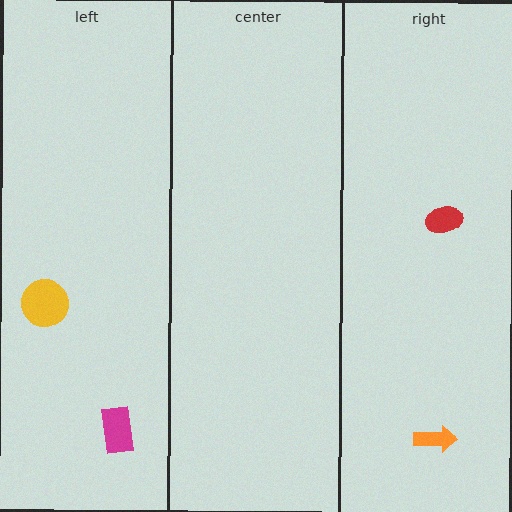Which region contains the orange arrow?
The right region.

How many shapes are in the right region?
2.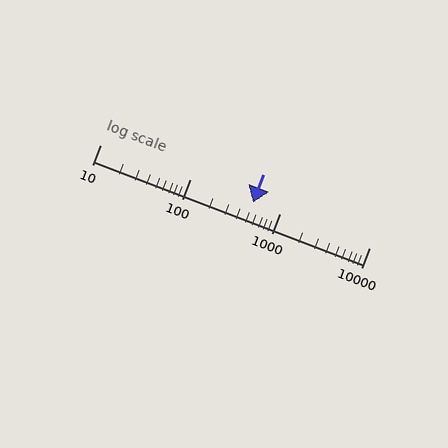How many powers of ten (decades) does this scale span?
The scale spans 3 decades, from 10 to 10000.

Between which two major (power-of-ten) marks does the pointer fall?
The pointer is between 100 and 1000.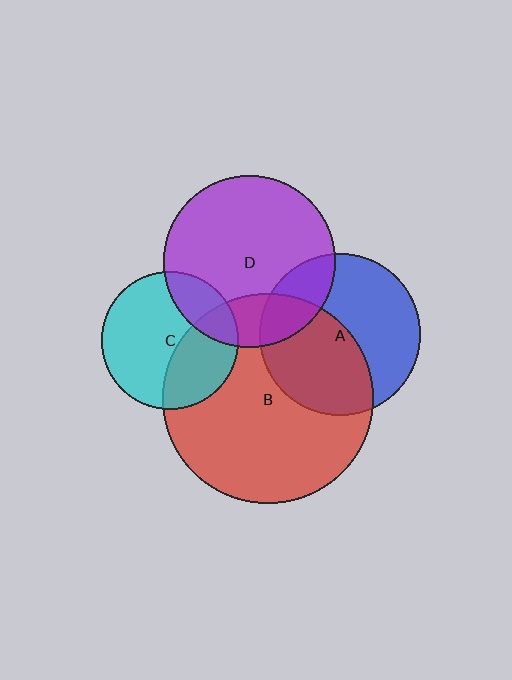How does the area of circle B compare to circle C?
Approximately 2.3 times.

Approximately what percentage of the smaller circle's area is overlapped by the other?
Approximately 20%.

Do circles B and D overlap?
Yes.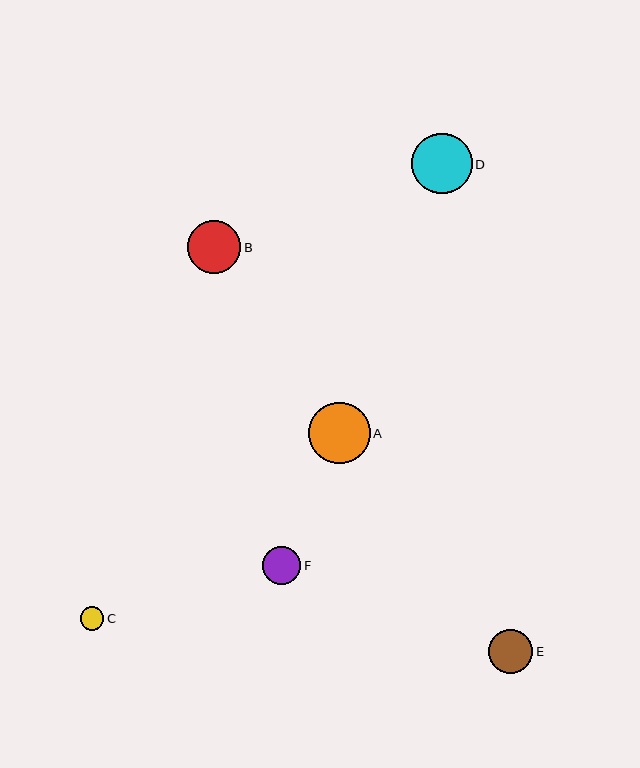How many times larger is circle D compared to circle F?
Circle D is approximately 1.6 times the size of circle F.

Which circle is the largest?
Circle A is the largest with a size of approximately 61 pixels.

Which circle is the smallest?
Circle C is the smallest with a size of approximately 23 pixels.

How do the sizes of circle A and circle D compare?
Circle A and circle D are approximately the same size.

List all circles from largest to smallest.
From largest to smallest: A, D, B, E, F, C.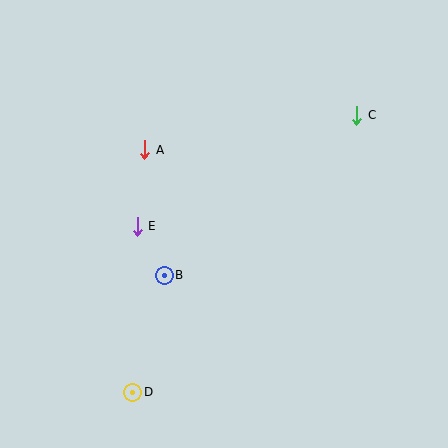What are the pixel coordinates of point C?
Point C is at (357, 115).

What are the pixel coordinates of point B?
Point B is at (164, 275).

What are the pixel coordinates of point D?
Point D is at (133, 392).